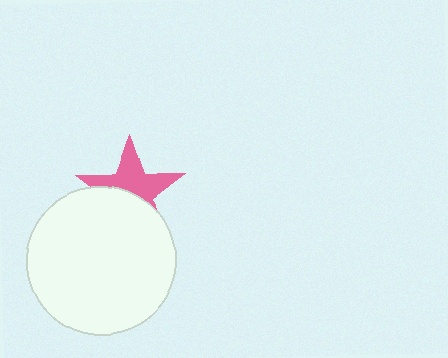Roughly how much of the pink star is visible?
About half of it is visible (roughly 55%).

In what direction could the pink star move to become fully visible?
The pink star could move up. That would shift it out from behind the white circle entirely.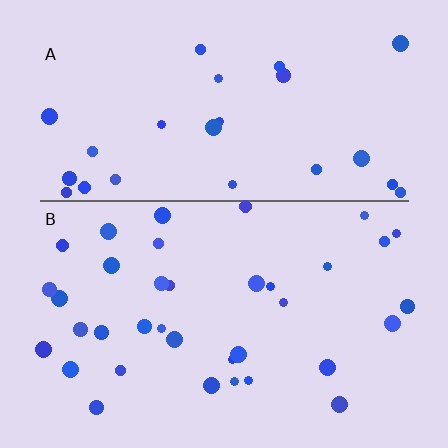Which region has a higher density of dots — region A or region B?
B (the bottom).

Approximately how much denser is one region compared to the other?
Approximately 1.4× — region B over region A.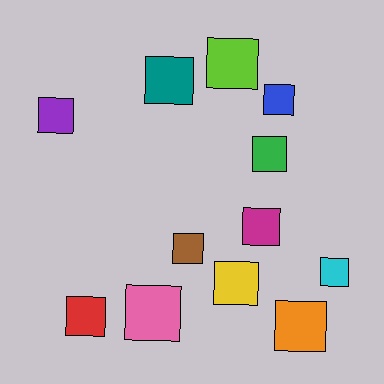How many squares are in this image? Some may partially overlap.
There are 12 squares.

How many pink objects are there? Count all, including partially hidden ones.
There is 1 pink object.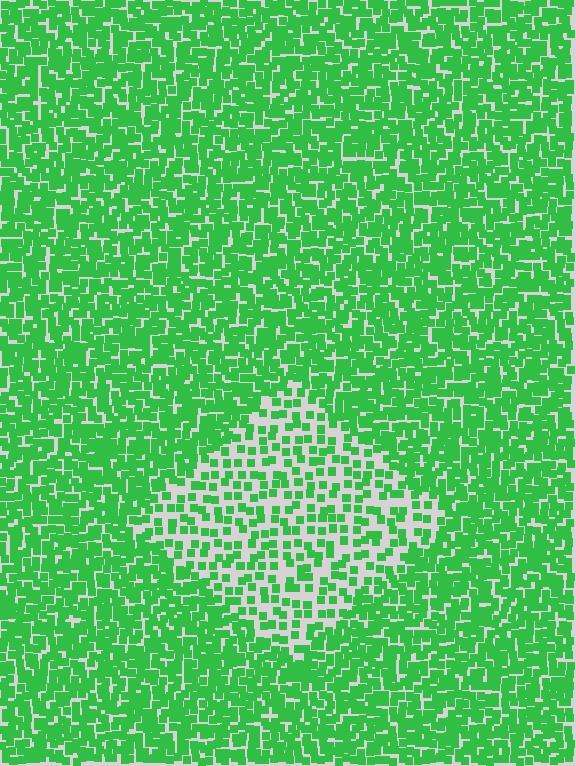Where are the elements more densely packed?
The elements are more densely packed outside the diamond boundary.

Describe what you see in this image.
The image contains small green elements arranged at two different densities. A diamond-shaped region is visible where the elements are less densely packed than the surrounding area.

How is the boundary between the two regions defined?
The boundary is defined by a change in element density (approximately 2.2x ratio). All elements are the same color, size, and shape.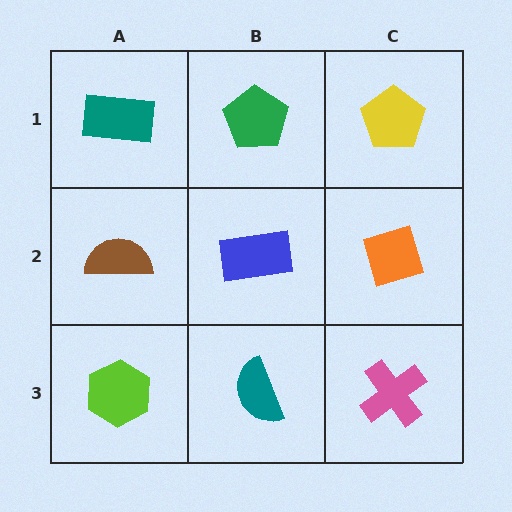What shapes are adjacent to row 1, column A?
A brown semicircle (row 2, column A), a green pentagon (row 1, column B).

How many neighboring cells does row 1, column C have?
2.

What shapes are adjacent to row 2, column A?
A teal rectangle (row 1, column A), a lime hexagon (row 3, column A), a blue rectangle (row 2, column B).